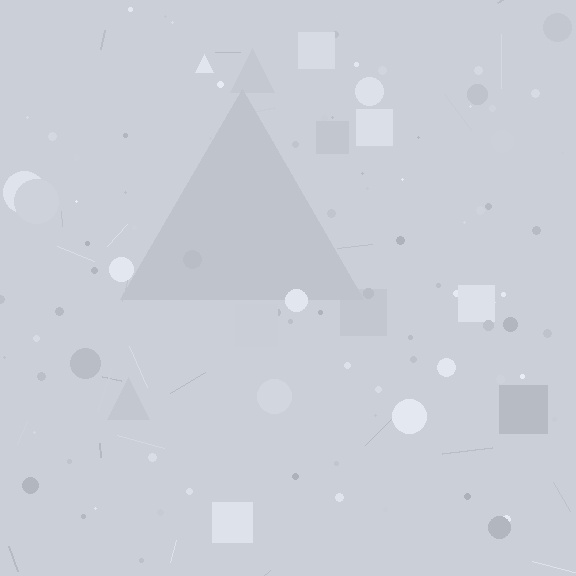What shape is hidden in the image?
A triangle is hidden in the image.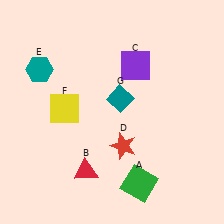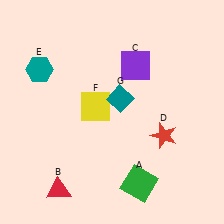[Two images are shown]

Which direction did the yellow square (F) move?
The yellow square (F) moved right.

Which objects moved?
The objects that moved are: the red triangle (B), the red star (D), the yellow square (F).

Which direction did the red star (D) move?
The red star (D) moved right.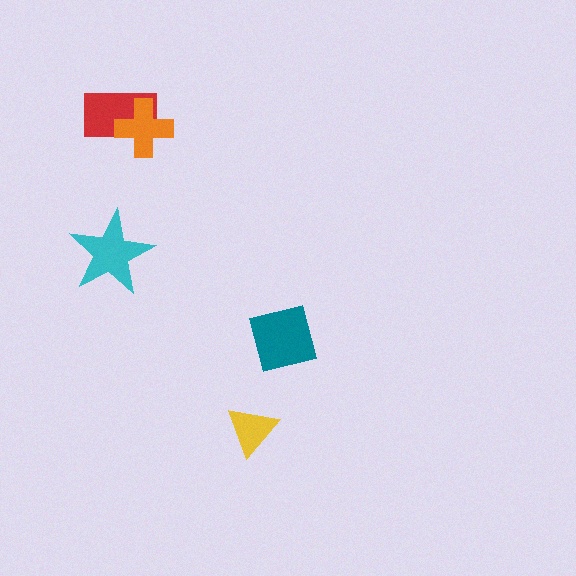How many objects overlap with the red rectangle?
1 object overlaps with the red rectangle.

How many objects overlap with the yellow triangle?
0 objects overlap with the yellow triangle.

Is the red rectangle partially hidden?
Yes, it is partially covered by another shape.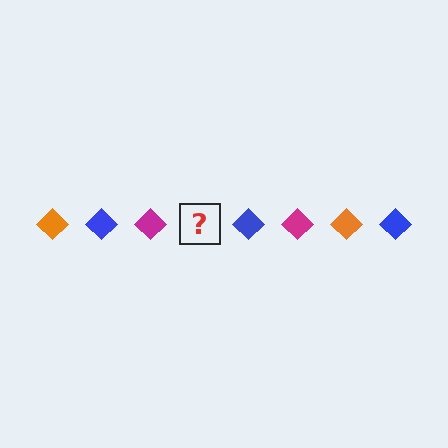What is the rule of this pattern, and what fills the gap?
The rule is that the pattern cycles through orange, blue, magenta diamonds. The gap should be filled with an orange diamond.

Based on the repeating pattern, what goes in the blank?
The blank should be an orange diamond.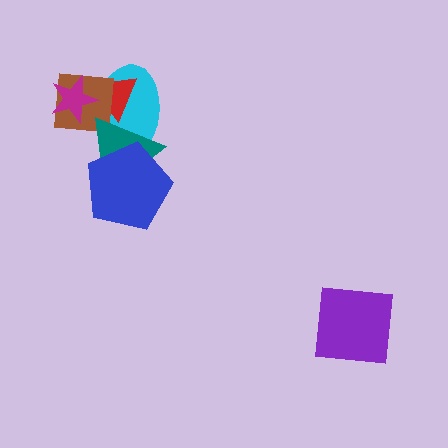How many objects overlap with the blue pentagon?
2 objects overlap with the blue pentagon.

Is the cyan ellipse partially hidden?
Yes, it is partially covered by another shape.